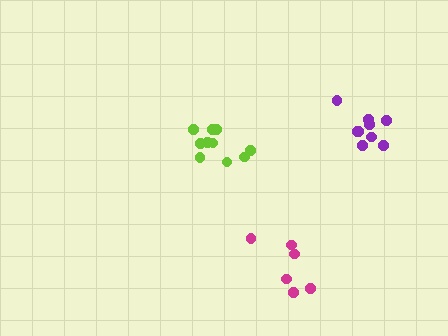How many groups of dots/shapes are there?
There are 3 groups.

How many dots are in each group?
Group 1: 9 dots, Group 2: 6 dots, Group 3: 10 dots (25 total).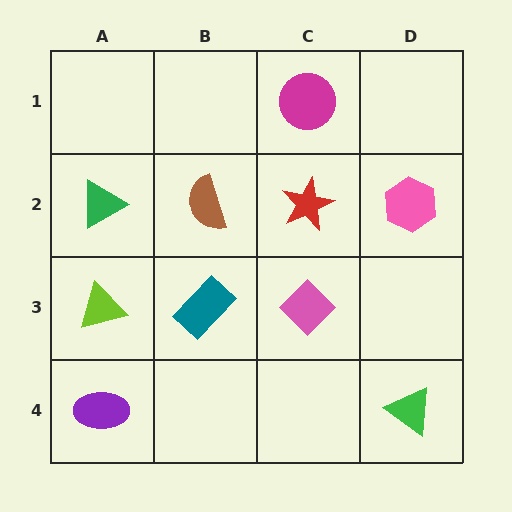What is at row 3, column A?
A lime triangle.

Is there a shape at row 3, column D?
No, that cell is empty.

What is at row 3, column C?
A pink diamond.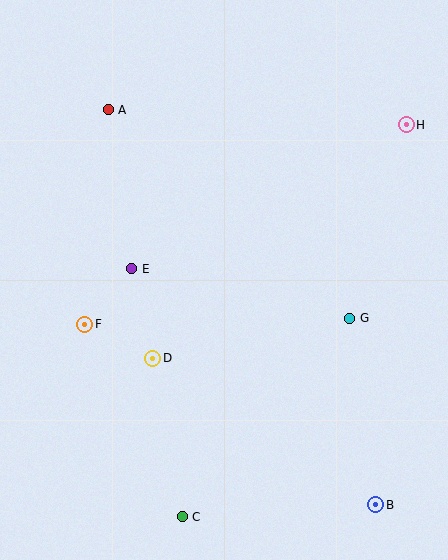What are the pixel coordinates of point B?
Point B is at (376, 505).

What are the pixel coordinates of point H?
Point H is at (406, 125).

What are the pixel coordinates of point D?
Point D is at (153, 358).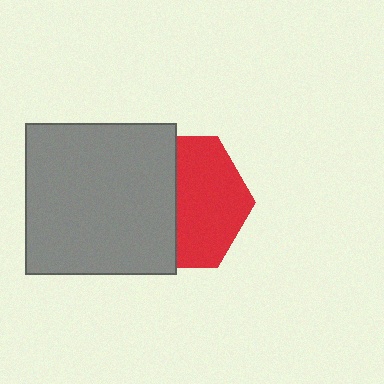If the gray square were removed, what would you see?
You would see the complete red hexagon.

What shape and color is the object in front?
The object in front is a gray square.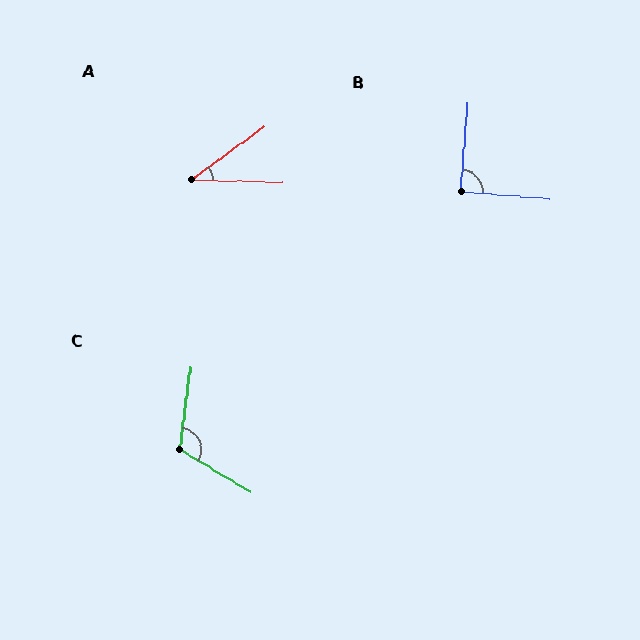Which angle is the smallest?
A, at approximately 37 degrees.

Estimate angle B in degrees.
Approximately 90 degrees.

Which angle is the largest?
C, at approximately 113 degrees.